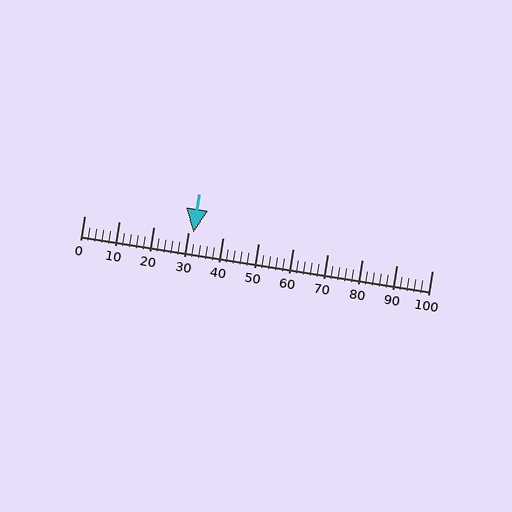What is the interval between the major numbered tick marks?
The major tick marks are spaced 10 units apart.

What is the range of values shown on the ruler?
The ruler shows values from 0 to 100.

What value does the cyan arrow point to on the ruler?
The cyan arrow points to approximately 31.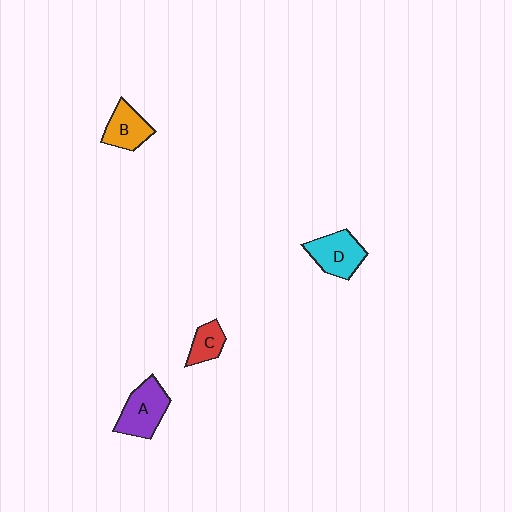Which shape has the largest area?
Shape A (purple).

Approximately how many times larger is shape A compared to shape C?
Approximately 1.8 times.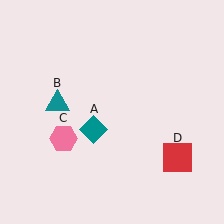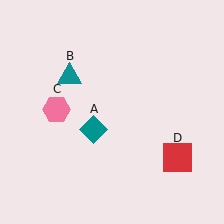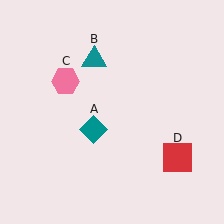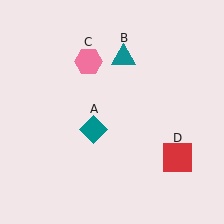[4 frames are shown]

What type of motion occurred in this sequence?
The teal triangle (object B), pink hexagon (object C) rotated clockwise around the center of the scene.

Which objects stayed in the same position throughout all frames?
Teal diamond (object A) and red square (object D) remained stationary.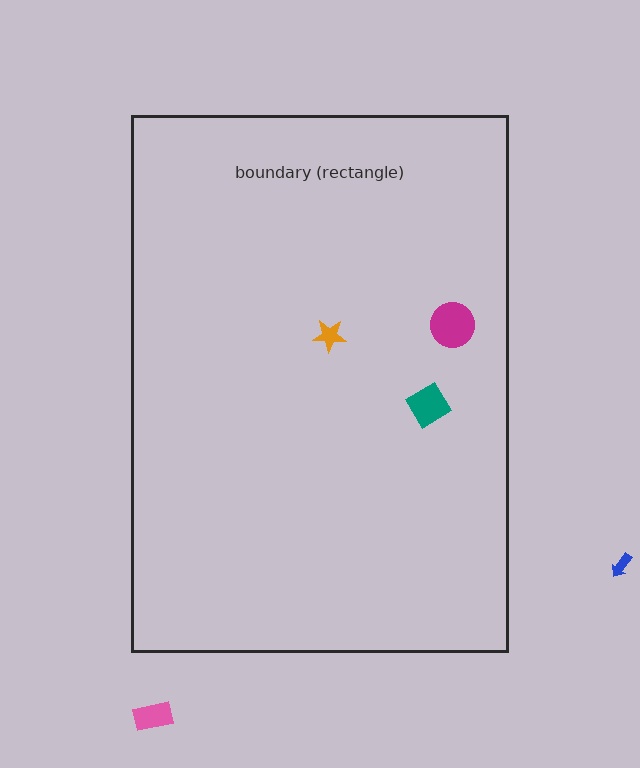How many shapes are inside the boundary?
3 inside, 2 outside.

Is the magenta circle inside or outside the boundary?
Inside.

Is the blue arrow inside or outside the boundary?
Outside.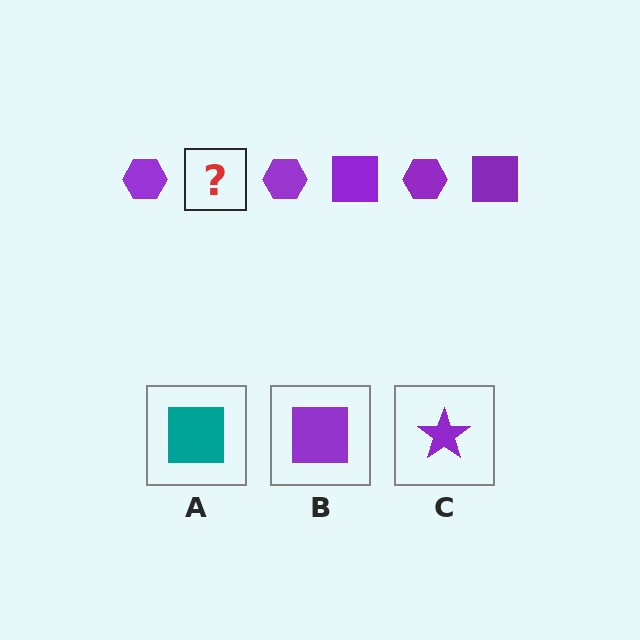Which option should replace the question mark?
Option B.